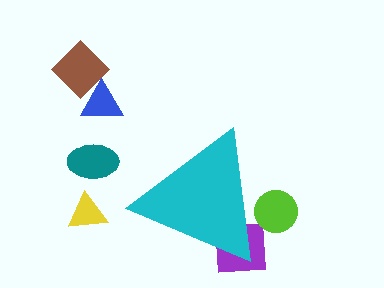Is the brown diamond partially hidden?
No, the brown diamond is fully visible.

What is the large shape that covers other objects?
A cyan triangle.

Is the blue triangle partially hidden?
No, the blue triangle is fully visible.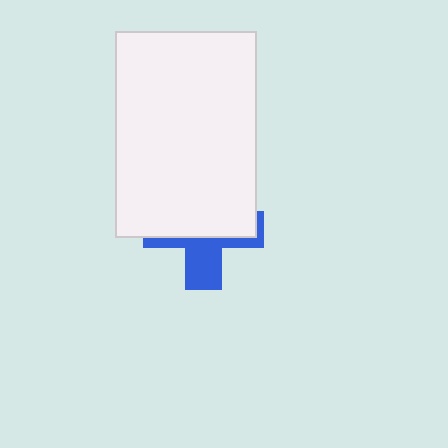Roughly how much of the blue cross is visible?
A small part of it is visible (roughly 39%).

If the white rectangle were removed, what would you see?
You would see the complete blue cross.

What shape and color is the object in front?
The object in front is a white rectangle.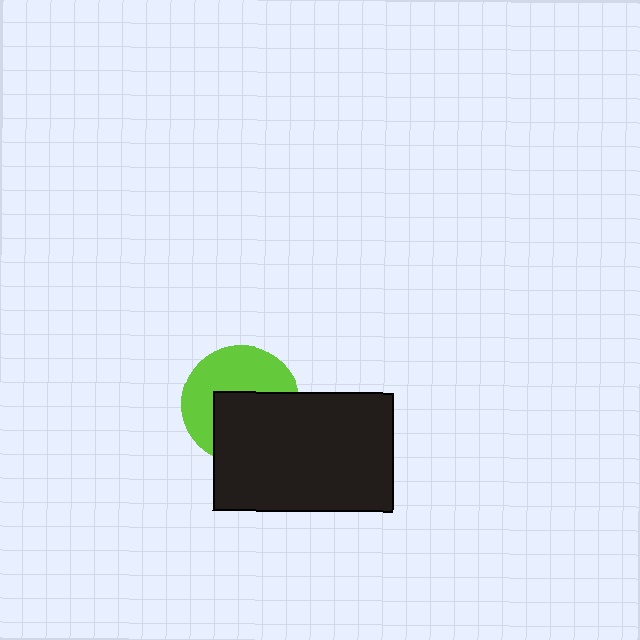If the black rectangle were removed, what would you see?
You would see the complete lime circle.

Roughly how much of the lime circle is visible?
About half of it is visible (roughly 50%).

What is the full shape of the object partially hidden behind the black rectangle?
The partially hidden object is a lime circle.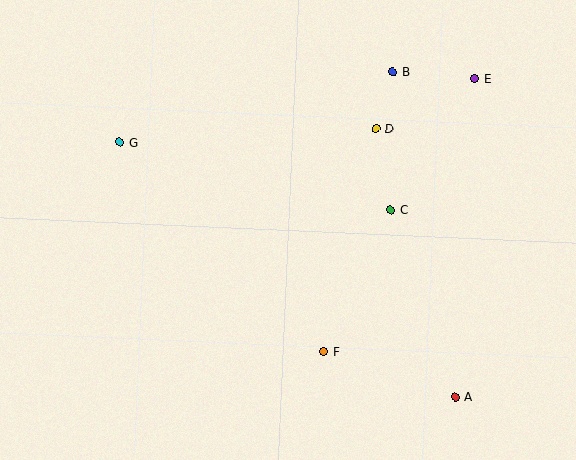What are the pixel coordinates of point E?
Point E is at (474, 79).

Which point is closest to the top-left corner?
Point G is closest to the top-left corner.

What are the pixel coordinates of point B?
Point B is at (393, 72).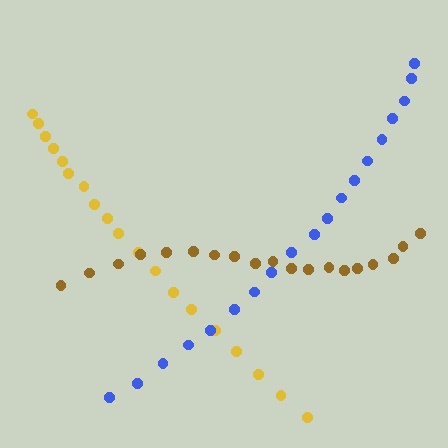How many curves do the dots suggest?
There are 3 distinct paths.